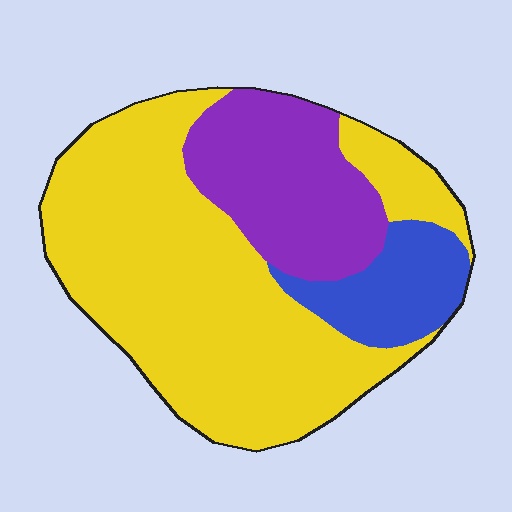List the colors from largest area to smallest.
From largest to smallest: yellow, purple, blue.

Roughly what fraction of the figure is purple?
Purple takes up about one quarter (1/4) of the figure.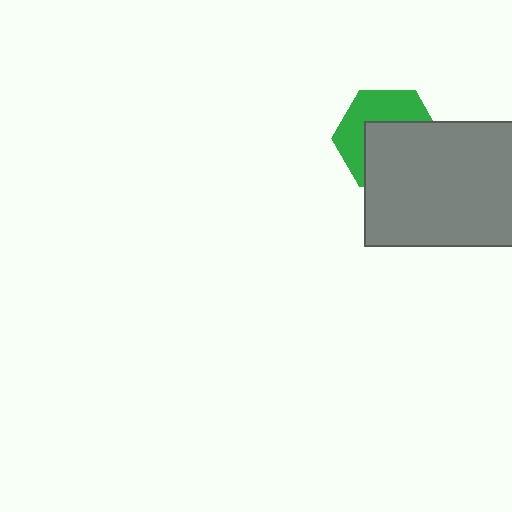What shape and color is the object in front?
The object in front is a gray rectangle.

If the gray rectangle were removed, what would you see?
You would see the complete green hexagon.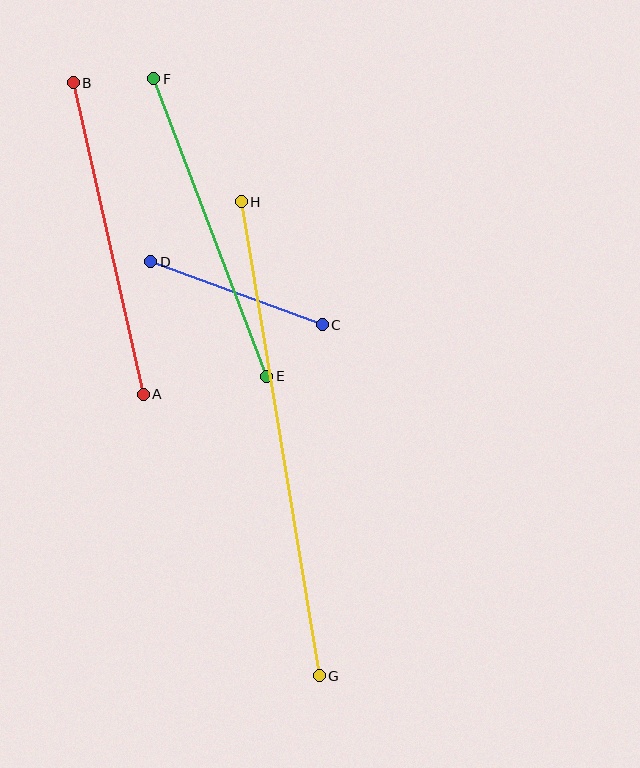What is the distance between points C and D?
The distance is approximately 183 pixels.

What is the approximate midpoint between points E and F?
The midpoint is at approximately (210, 228) pixels.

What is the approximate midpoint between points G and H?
The midpoint is at approximately (280, 439) pixels.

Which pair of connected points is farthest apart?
Points G and H are farthest apart.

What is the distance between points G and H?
The distance is approximately 480 pixels.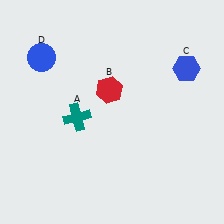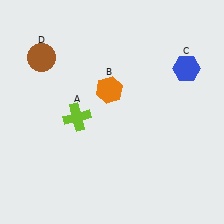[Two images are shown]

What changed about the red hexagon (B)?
In Image 1, B is red. In Image 2, it changed to orange.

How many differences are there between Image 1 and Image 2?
There are 3 differences between the two images.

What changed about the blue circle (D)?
In Image 1, D is blue. In Image 2, it changed to brown.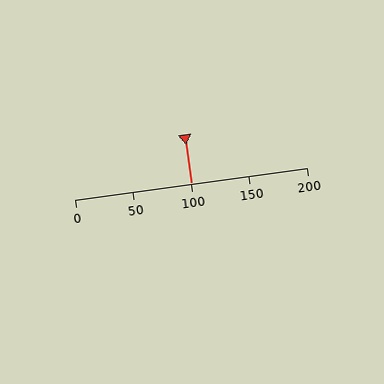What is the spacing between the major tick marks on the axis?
The major ticks are spaced 50 apart.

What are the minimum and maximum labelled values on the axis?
The axis runs from 0 to 200.